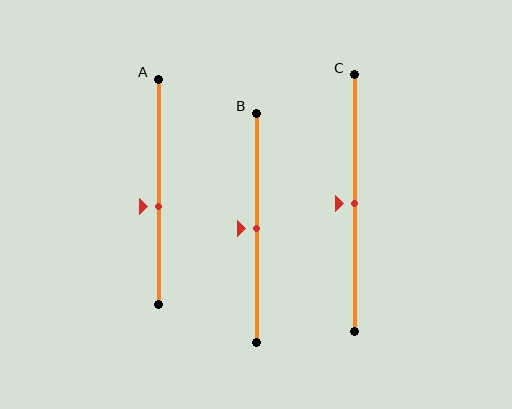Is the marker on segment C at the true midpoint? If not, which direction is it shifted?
Yes, the marker on segment C is at the true midpoint.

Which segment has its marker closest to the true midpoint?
Segment B has its marker closest to the true midpoint.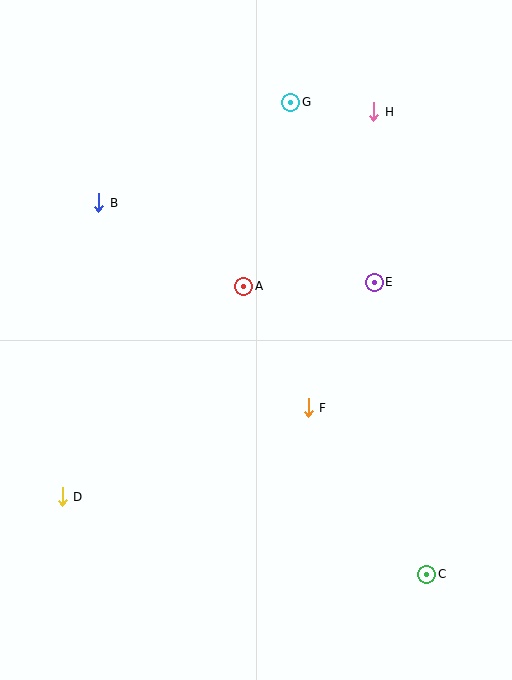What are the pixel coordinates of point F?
Point F is at (308, 408).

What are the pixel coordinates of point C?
Point C is at (427, 574).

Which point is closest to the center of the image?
Point A at (244, 286) is closest to the center.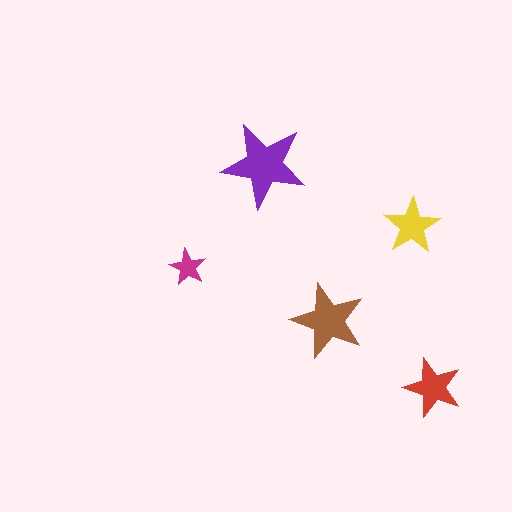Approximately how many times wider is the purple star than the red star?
About 1.5 times wider.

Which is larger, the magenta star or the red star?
The red one.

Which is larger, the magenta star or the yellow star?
The yellow one.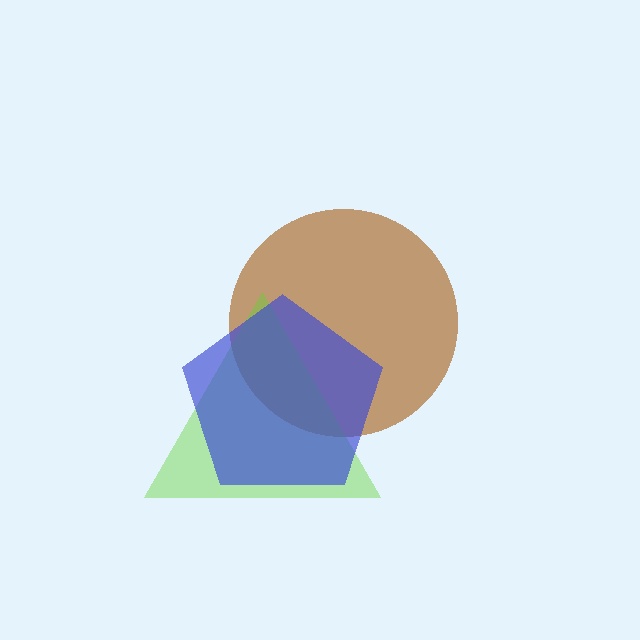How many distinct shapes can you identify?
There are 3 distinct shapes: a brown circle, a lime triangle, a blue pentagon.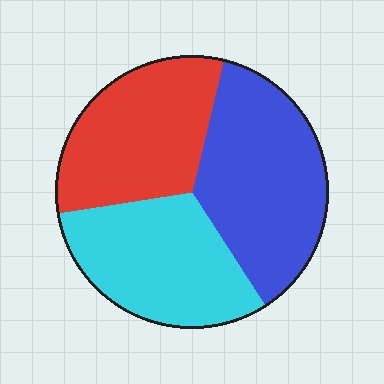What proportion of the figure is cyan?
Cyan covers 32% of the figure.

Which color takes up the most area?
Blue, at roughly 35%.